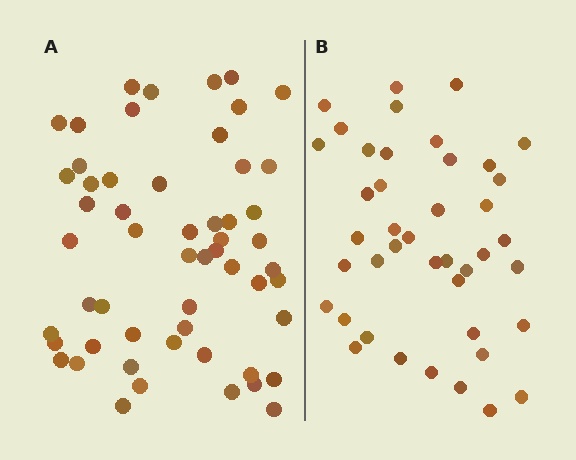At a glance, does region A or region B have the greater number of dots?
Region A (the left region) has more dots.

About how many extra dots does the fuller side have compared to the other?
Region A has approximately 15 more dots than region B.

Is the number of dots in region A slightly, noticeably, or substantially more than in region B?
Region A has noticeably more, but not dramatically so. The ratio is roughly 1.3 to 1.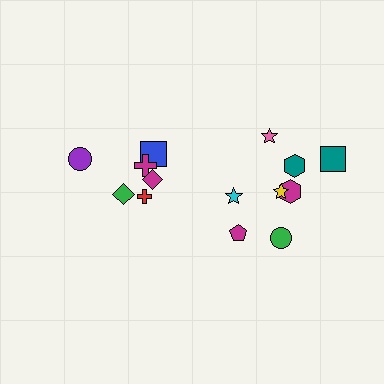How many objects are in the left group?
There are 6 objects.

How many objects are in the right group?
There are 8 objects.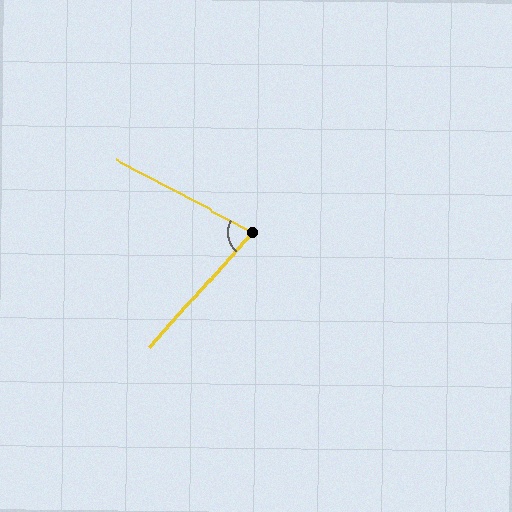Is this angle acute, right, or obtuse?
It is acute.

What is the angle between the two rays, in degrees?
Approximately 76 degrees.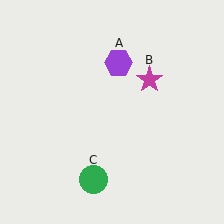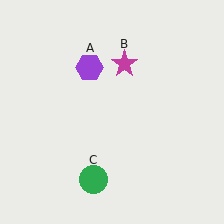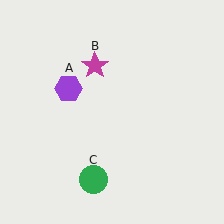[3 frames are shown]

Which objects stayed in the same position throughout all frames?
Green circle (object C) remained stationary.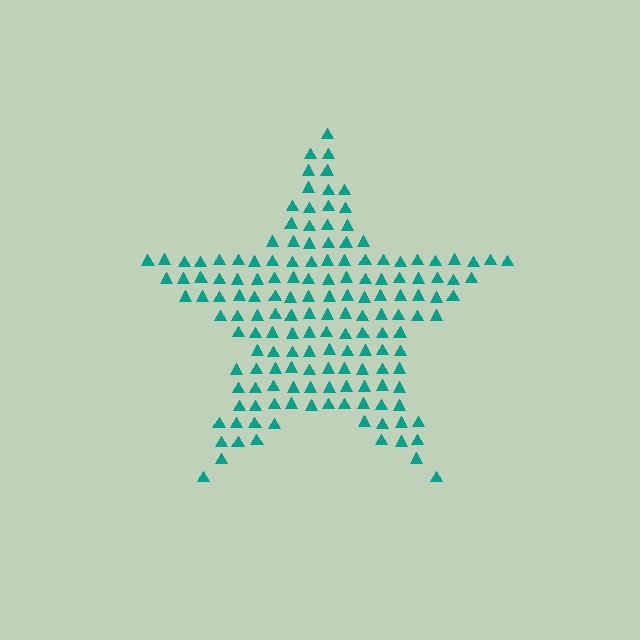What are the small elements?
The small elements are triangles.